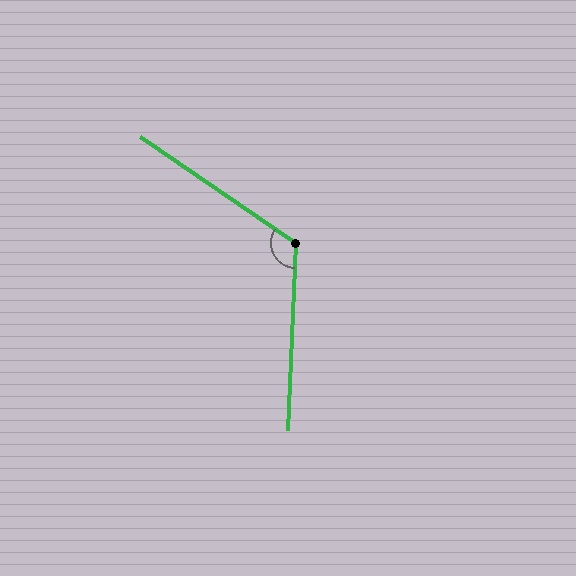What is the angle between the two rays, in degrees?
Approximately 122 degrees.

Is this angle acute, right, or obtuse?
It is obtuse.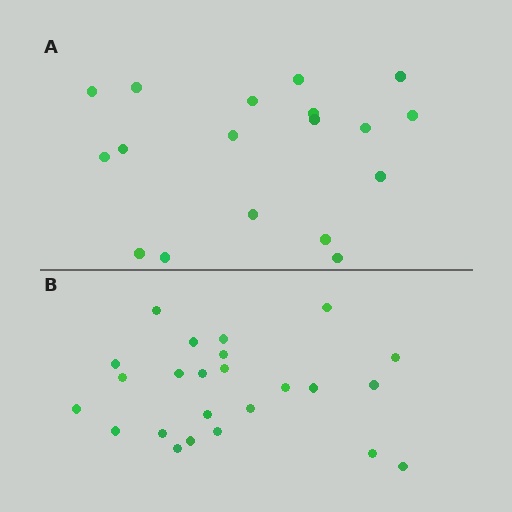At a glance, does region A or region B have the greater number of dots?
Region B (the bottom region) has more dots.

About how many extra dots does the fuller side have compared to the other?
Region B has about 6 more dots than region A.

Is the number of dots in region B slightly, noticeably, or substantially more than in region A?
Region B has noticeably more, but not dramatically so. The ratio is roughly 1.3 to 1.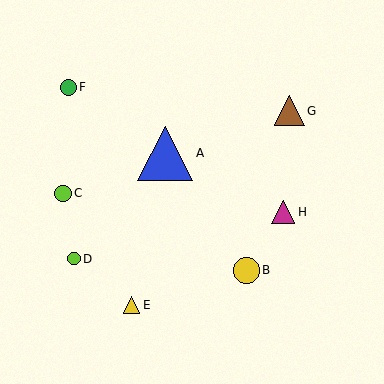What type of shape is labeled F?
Shape F is a green circle.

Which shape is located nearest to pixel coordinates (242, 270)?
The yellow circle (labeled B) at (247, 270) is nearest to that location.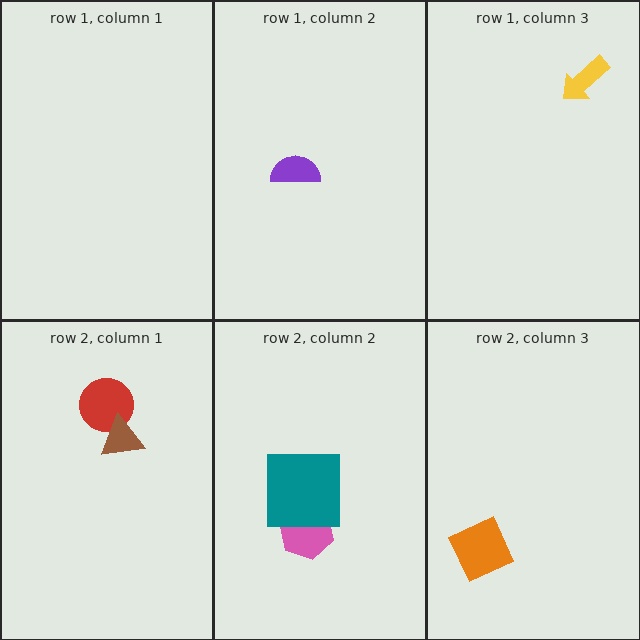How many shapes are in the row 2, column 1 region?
2.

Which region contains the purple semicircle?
The row 1, column 2 region.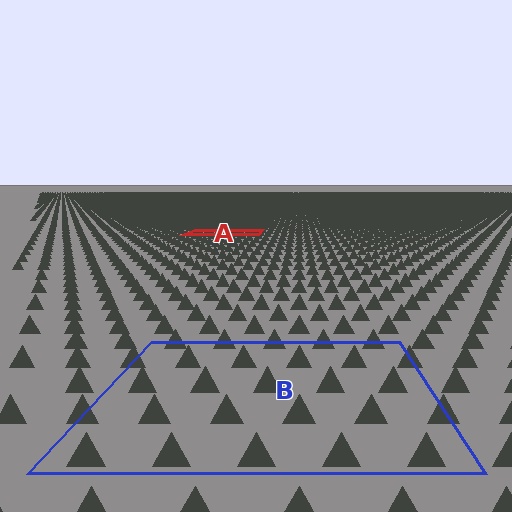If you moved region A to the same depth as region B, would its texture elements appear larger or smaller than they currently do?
They would appear larger. At a closer depth, the same texture elements are projected at a bigger on-screen size.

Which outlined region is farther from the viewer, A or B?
Region A is farther from the viewer — the texture elements inside it appear smaller and more densely packed.